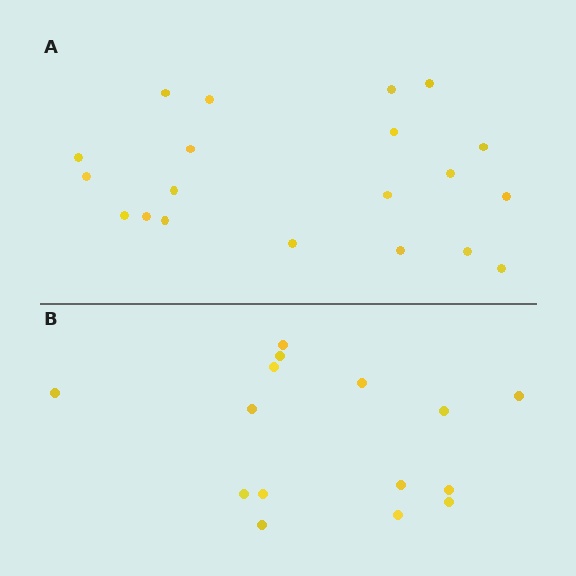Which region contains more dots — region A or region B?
Region A (the top region) has more dots.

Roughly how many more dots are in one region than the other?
Region A has about 5 more dots than region B.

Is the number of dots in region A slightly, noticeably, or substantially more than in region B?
Region A has noticeably more, but not dramatically so. The ratio is roughly 1.3 to 1.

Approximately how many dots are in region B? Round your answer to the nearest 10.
About 20 dots. (The exact count is 15, which rounds to 20.)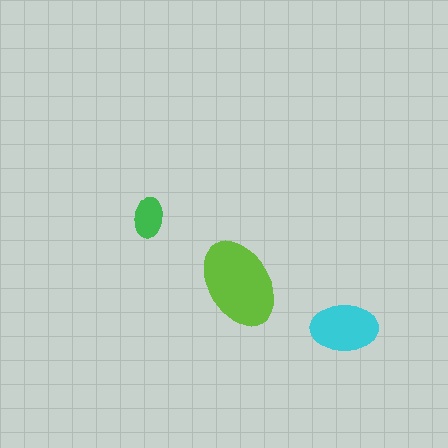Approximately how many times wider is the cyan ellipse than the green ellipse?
About 1.5 times wider.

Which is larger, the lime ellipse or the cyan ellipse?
The lime one.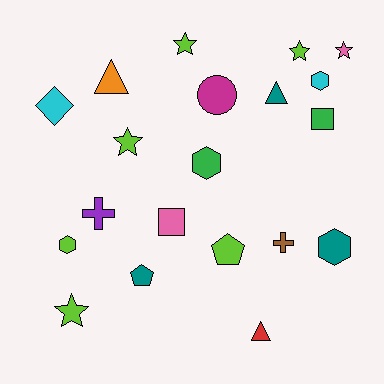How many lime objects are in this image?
There are 6 lime objects.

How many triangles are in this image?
There are 3 triangles.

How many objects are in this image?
There are 20 objects.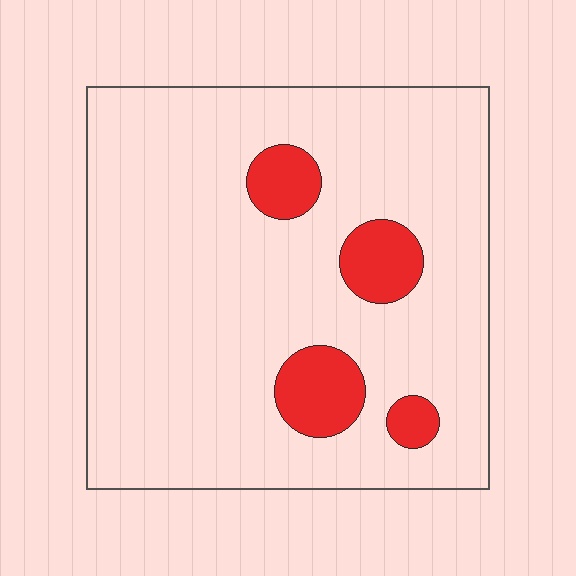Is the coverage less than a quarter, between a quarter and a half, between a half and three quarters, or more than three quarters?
Less than a quarter.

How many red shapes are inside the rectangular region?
4.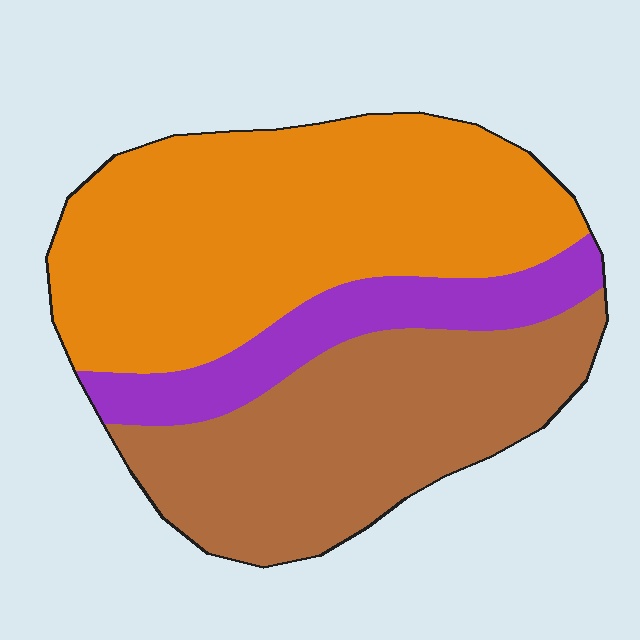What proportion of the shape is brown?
Brown takes up about three eighths (3/8) of the shape.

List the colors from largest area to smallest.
From largest to smallest: orange, brown, purple.